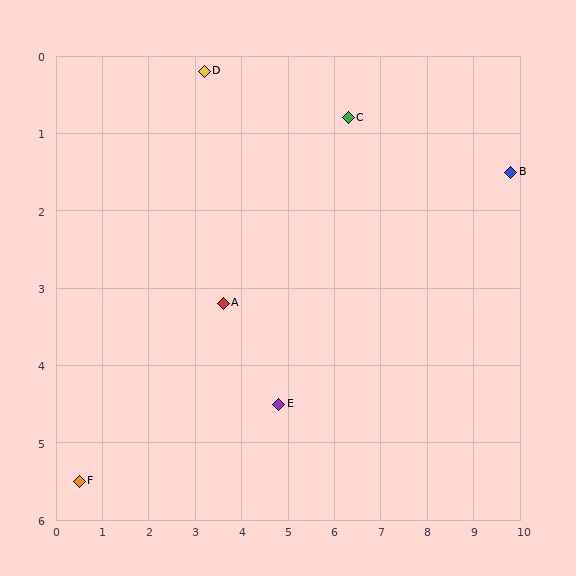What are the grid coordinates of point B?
Point B is at approximately (9.8, 1.5).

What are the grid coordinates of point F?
Point F is at approximately (0.5, 5.5).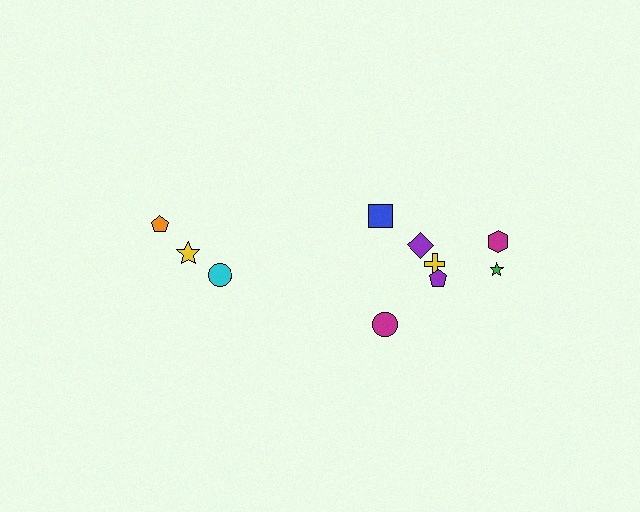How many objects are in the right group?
There are 7 objects.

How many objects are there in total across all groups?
There are 10 objects.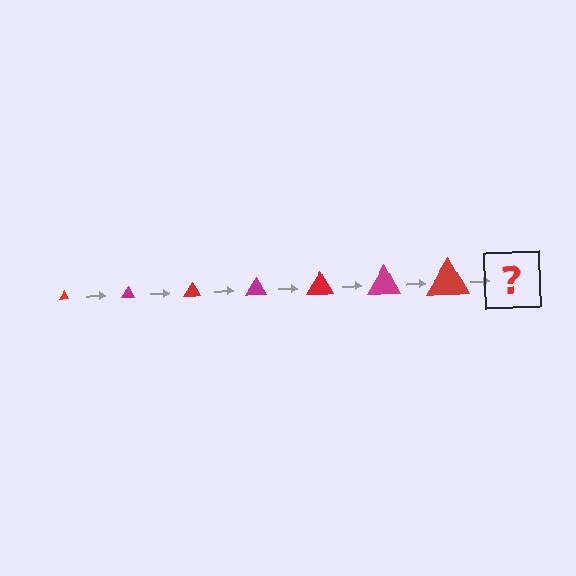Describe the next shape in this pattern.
It should be a magenta triangle, larger than the previous one.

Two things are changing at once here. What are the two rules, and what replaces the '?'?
The two rules are that the triangle grows larger each step and the color cycles through red and magenta. The '?' should be a magenta triangle, larger than the previous one.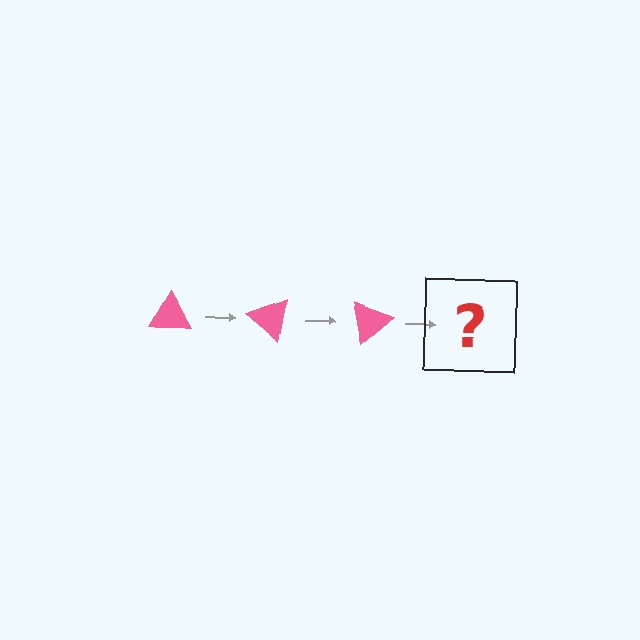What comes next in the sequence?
The next element should be a pink triangle rotated 120 degrees.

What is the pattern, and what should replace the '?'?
The pattern is that the triangle rotates 40 degrees each step. The '?' should be a pink triangle rotated 120 degrees.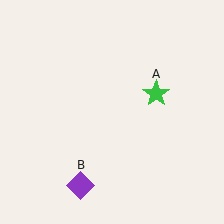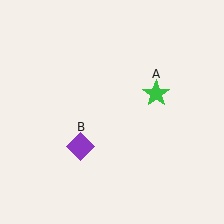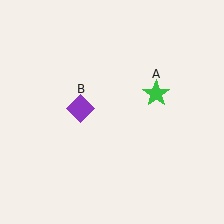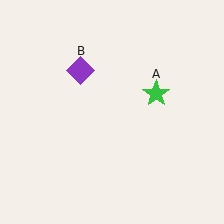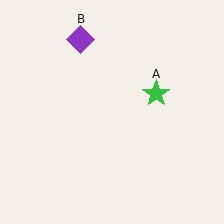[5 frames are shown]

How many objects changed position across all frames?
1 object changed position: purple diamond (object B).